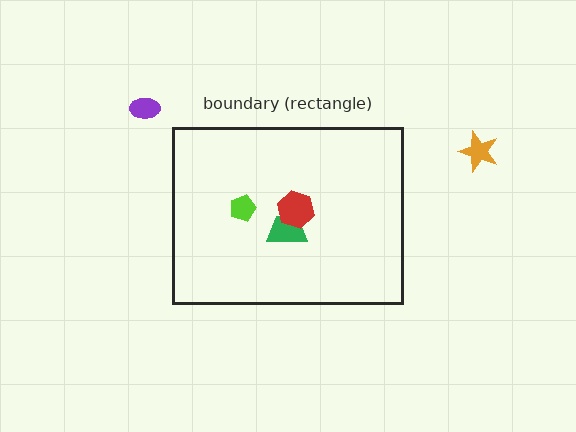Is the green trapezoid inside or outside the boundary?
Inside.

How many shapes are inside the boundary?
3 inside, 2 outside.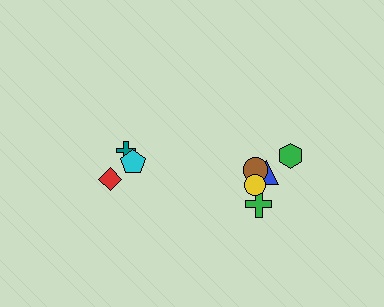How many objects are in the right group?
There are 5 objects.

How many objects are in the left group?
There are 3 objects.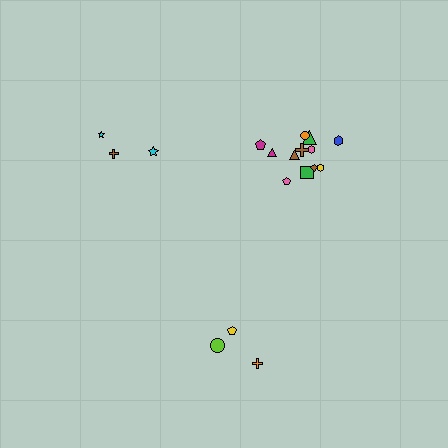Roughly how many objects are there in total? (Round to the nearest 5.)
Roughly 20 objects in total.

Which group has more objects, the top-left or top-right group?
The top-right group.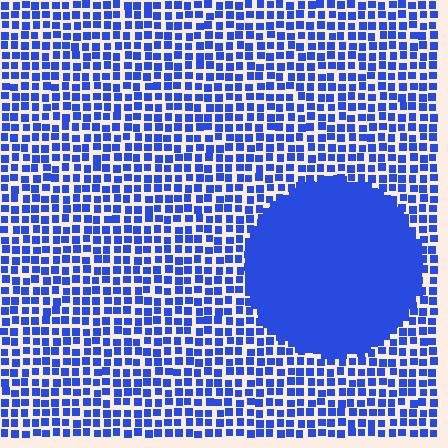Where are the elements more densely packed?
The elements are more densely packed inside the circle boundary.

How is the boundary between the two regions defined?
The boundary is defined by a change in element density (approximately 2.6x ratio). All elements are the same color, size, and shape.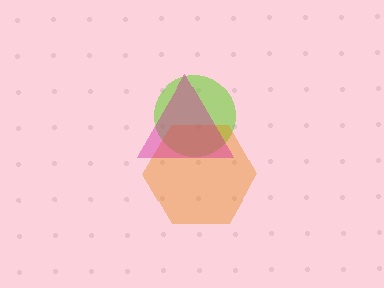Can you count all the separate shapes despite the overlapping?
Yes, there are 3 separate shapes.